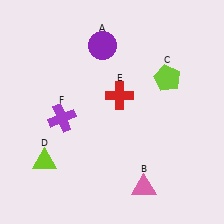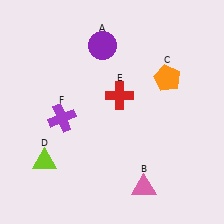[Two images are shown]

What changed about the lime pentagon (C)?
In Image 1, C is lime. In Image 2, it changed to orange.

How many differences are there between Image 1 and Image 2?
There is 1 difference between the two images.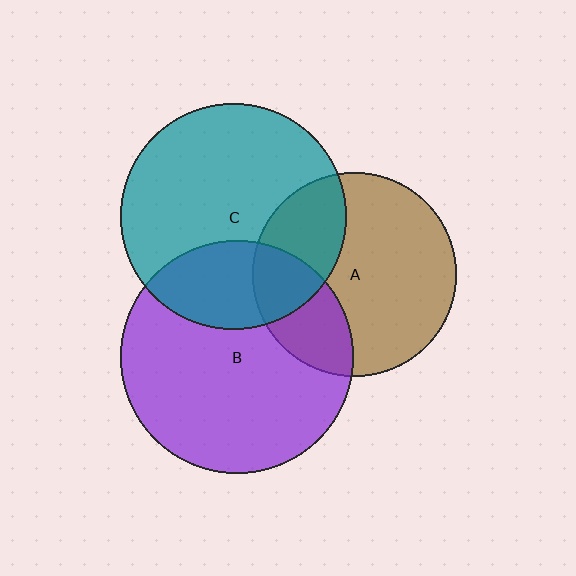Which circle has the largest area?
Circle B (purple).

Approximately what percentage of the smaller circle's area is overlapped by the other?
Approximately 30%.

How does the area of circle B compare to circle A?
Approximately 1.3 times.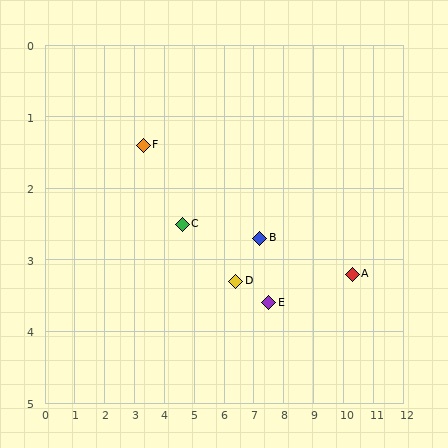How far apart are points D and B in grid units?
Points D and B are about 1.0 grid units apart.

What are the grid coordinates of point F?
Point F is at approximately (3.3, 1.4).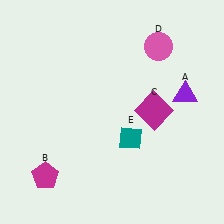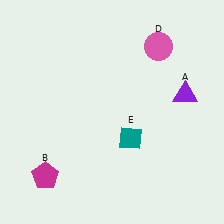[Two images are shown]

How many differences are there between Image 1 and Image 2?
There is 1 difference between the two images.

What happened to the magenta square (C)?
The magenta square (C) was removed in Image 2. It was in the top-right area of Image 1.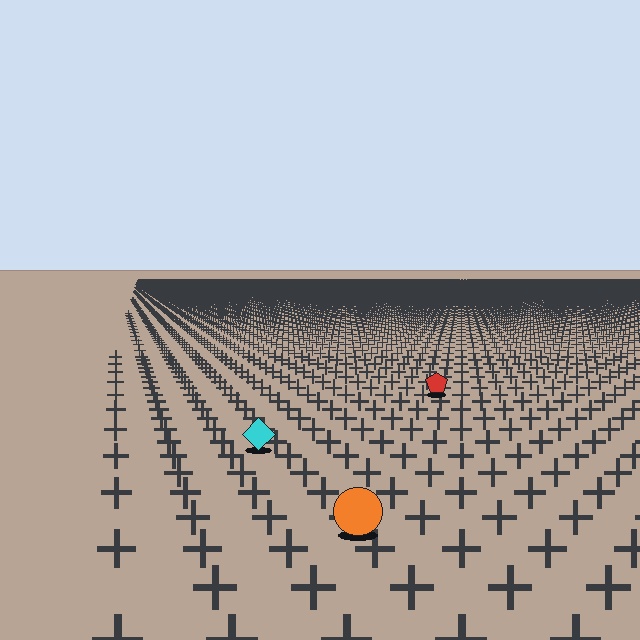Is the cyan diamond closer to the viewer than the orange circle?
No. The orange circle is closer — you can tell from the texture gradient: the ground texture is coarser near it.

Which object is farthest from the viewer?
The red pentagon is farthest from the viewer. It appears smaller and the ground texture around it is denser.